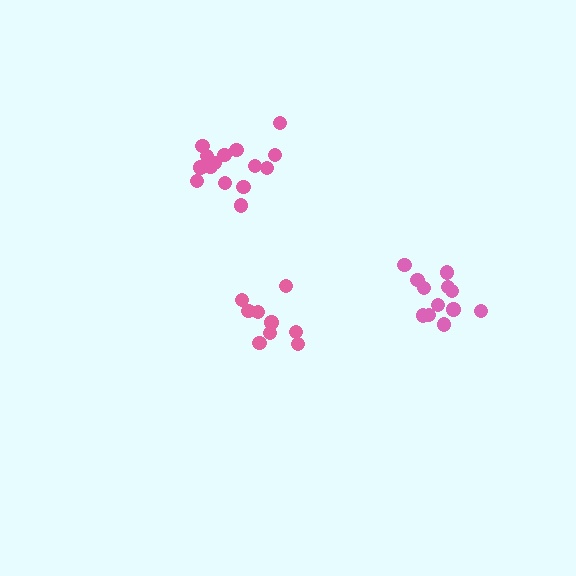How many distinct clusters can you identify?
There are 3 distinct clusters.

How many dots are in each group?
Group 1: 9 dots, Group 2: 15 dots, Group 3: 12 dots (36 total).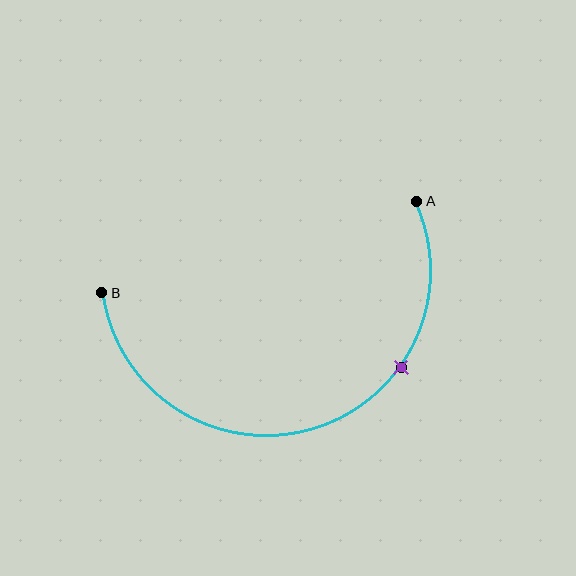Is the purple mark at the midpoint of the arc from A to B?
No. The purple mark lies on the arc but is closer to endpoint A. The arc midpoint would be at the point on the curve equidistant along the arc from both A and B.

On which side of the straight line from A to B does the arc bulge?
The arc bulges below the straight line connecting A and B.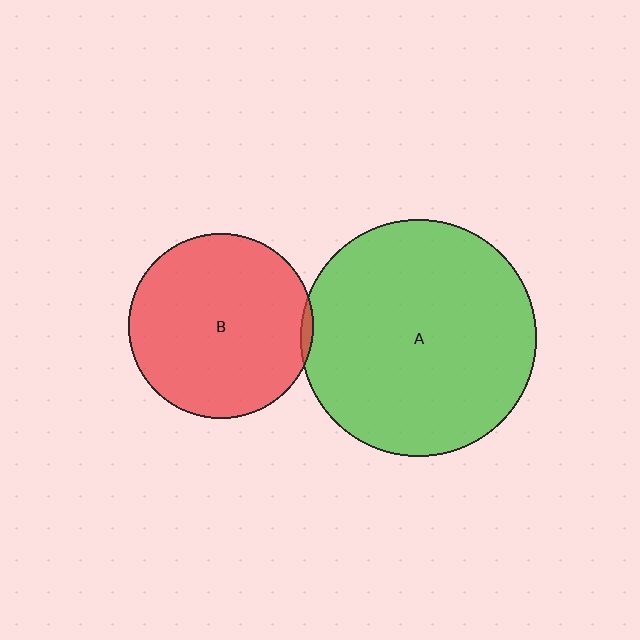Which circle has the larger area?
Circle A (green).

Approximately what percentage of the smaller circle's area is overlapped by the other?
Approximately 5%.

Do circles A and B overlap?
Yes.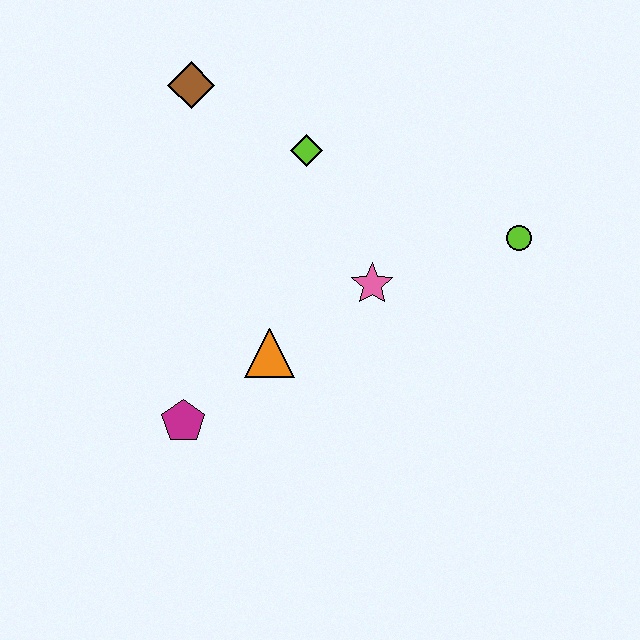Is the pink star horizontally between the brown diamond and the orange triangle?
No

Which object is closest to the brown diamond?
The lime diamond is closest to the brown diamond.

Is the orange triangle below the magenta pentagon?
No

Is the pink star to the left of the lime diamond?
No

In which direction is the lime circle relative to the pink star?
The lime circle is to the right of the pink star.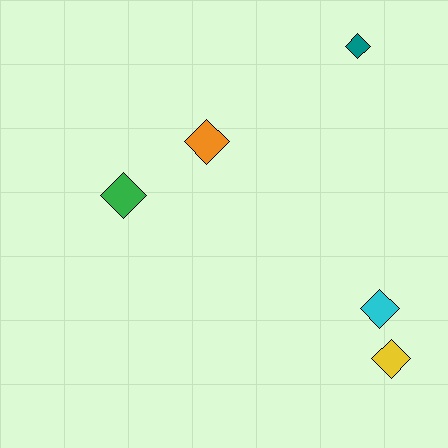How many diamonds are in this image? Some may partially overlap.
There are 5 diamonds.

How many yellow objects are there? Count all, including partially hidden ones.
There is 1 yellow object.